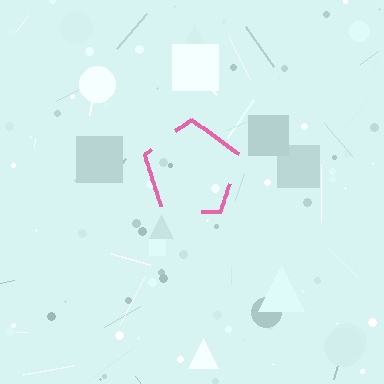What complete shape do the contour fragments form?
The contour fragments form a pentagon.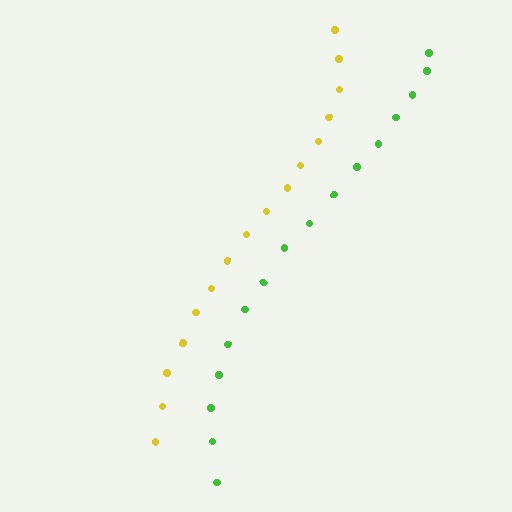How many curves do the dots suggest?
There are 2 distinct paths.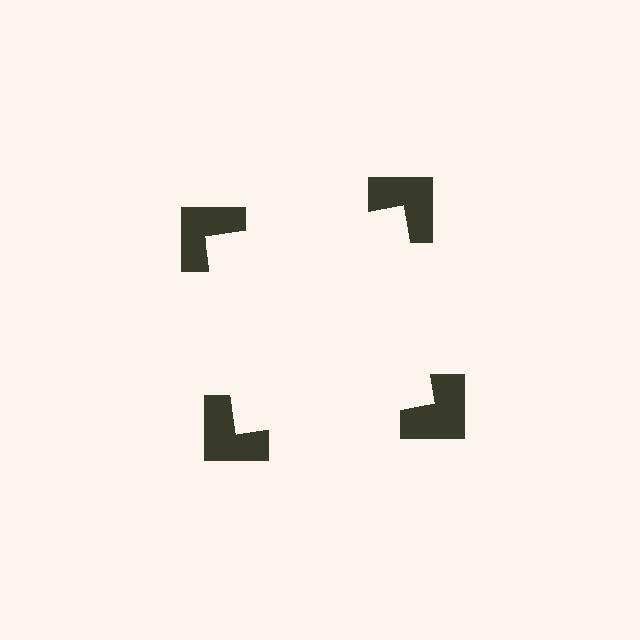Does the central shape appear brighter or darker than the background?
It typically appears slightly brighter than the background, even though no actual brightness change is drawn.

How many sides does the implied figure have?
4 sides.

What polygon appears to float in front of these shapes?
An illusory square — its edges are inferred from the aligned wedge cuts in the notched squares, not physically drawn.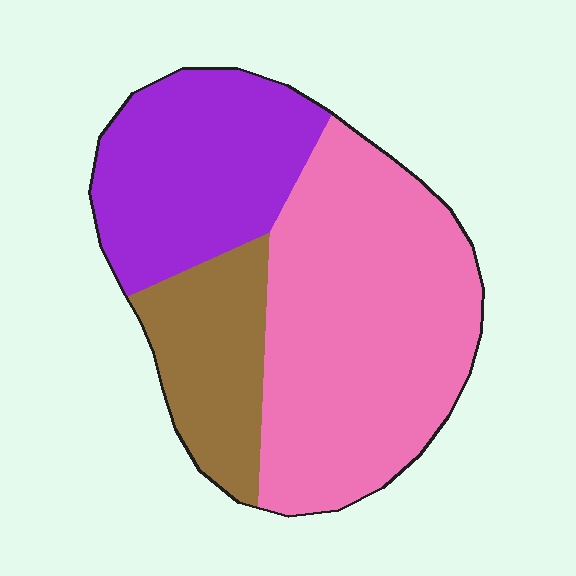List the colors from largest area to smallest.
From largest to smallest: pink, purple, brown.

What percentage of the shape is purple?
Purple takes up between a sixth and a third of the shape.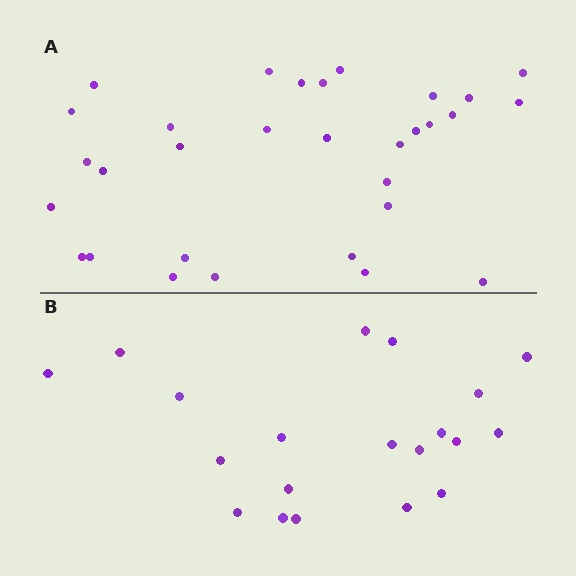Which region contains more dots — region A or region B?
Region A (the top region) has more dots.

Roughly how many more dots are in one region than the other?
Region A has roughly 12 or so more dots than region B.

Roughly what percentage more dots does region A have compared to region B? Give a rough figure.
About 55% more.